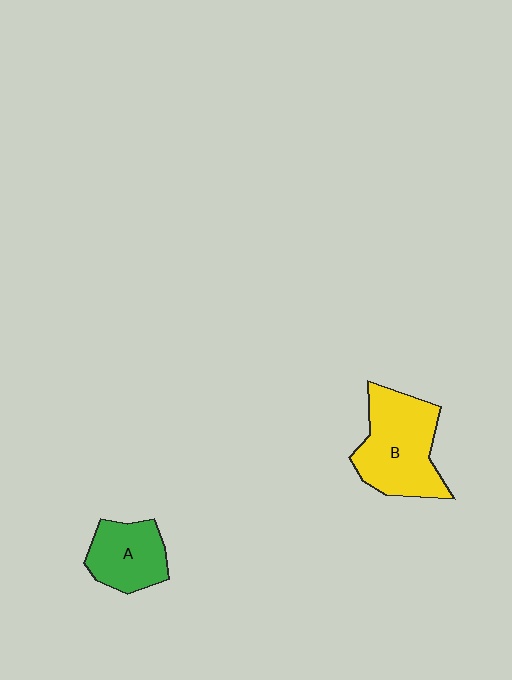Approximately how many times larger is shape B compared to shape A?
Approximately 1.6 times.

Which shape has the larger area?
Shape B (yellow).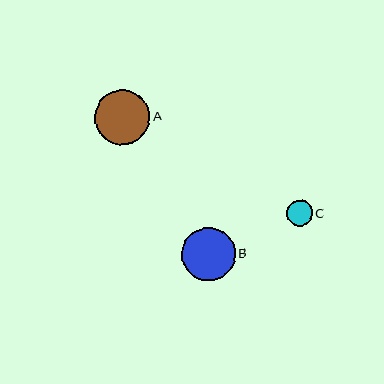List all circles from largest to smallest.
From largest to smallest: A, B, C.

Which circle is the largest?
Circle A is the largest with a size of approximately 55 pixels.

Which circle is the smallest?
Circle C is the smallest with a size of approximately 26 pixels.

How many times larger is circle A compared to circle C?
Circle A is approximately 2.2 times the size of circle C.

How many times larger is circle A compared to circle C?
Circle A is approximately 2.2 times the size of circle C.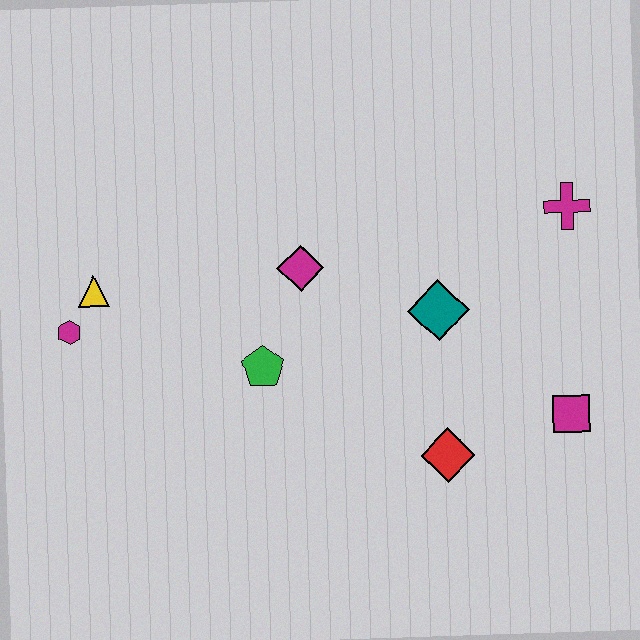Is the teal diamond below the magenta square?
No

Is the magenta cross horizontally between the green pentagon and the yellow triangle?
No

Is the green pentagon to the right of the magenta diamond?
No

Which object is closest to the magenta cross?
The teal diamond is closest to the magenta cross.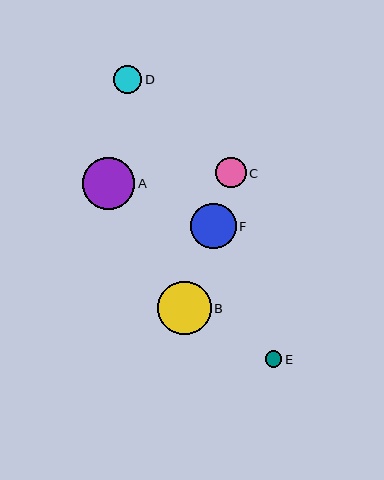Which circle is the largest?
Circle B is the largest with a size of approximately 53 pixels.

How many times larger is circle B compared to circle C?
Circle B is approximately 1.7 times the size of circle C.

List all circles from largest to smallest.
From largest to smallest: B, A, F, C, D, E.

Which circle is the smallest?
Circle E is the smallest with a size of approximately 17 pixels.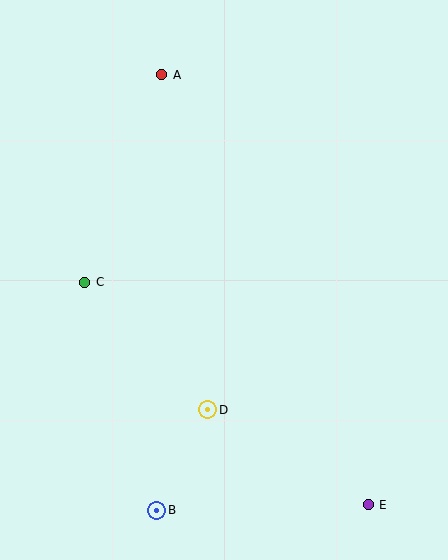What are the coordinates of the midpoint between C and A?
The midpoint between C and A is at (123, 179).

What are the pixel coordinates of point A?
Point A is at (162, 75).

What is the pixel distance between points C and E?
The distance between C and E is 360 pixels.